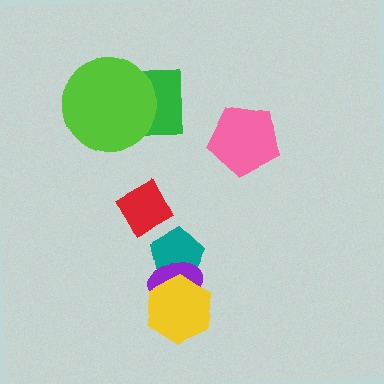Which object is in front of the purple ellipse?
The yellow hexagon is in front of the purple ellipse.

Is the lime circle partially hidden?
No, no other shape covers it.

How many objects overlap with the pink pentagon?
0 objects overlap with the pink pentagon.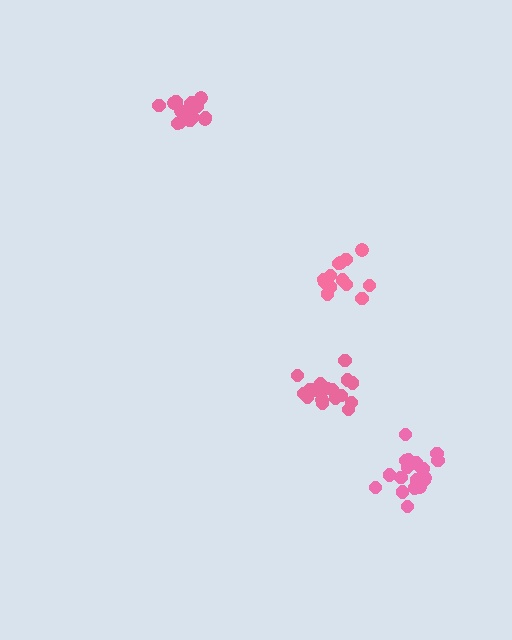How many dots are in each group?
Group 1: 18 dots, Group 2: 18 dots, Group 3: 13 dots, Group 4: 19 dots (68 total).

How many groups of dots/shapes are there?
There are 4 groups.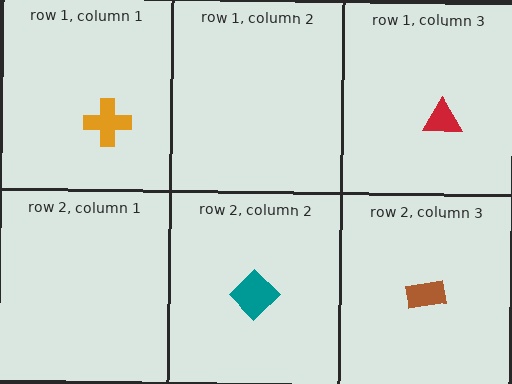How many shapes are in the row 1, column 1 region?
1.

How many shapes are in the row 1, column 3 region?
1.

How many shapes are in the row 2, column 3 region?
1.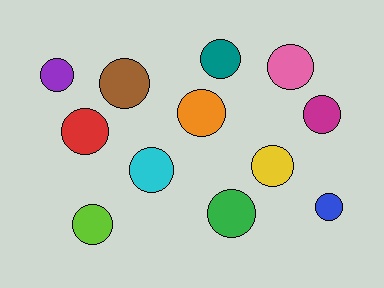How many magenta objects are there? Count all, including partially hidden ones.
There is 1 magenta object.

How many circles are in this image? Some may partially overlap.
There are 12 circles.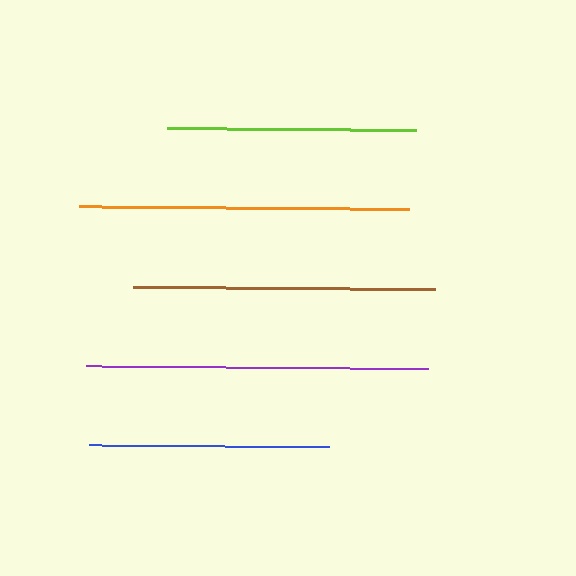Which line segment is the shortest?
The blue line is the shortest at approximately 240 pixels.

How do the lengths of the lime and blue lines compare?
The lime and blue lines are approximately the same length.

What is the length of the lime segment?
The lime segment is approximately 248 pixels long.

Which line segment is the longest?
The purple line is the longest at approximately 342 pixels.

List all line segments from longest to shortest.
From longest to shortest: purple, orange, brown, lime, blue.